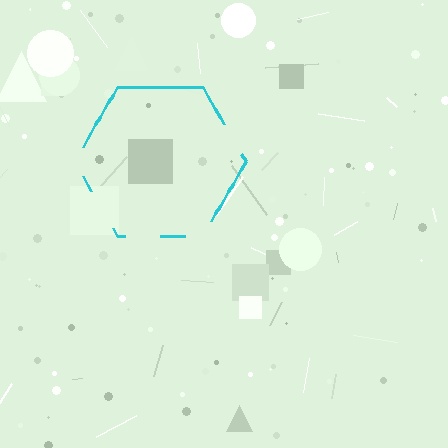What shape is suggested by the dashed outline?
The dashed outline suggests a hexagon.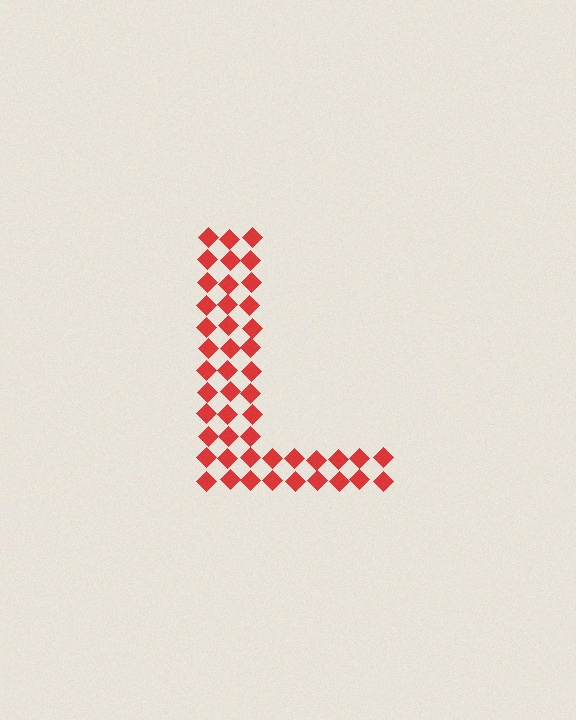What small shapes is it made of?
It is made of small diamonds.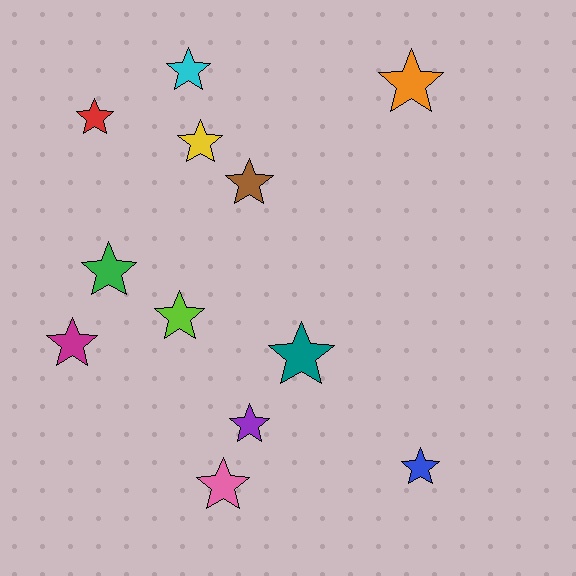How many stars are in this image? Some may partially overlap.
There are 12 stars.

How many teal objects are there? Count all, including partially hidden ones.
There is 1 teal object.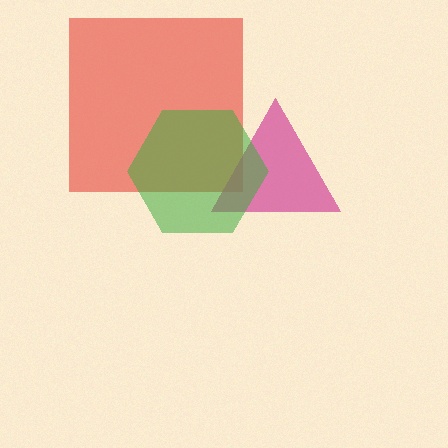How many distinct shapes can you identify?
There are 3 distinct shapes: a red square, a magenta triangle, a green hexagon.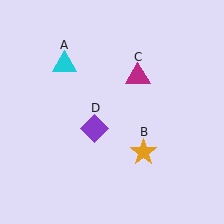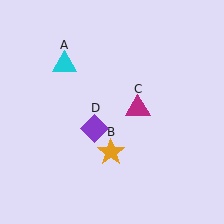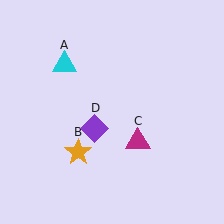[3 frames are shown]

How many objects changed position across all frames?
2 objects changed position: orange star (object B), magenta triangle (object C).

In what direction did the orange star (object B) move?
The orange star (object B) moved left.